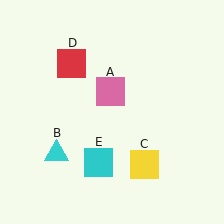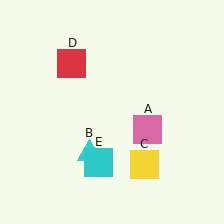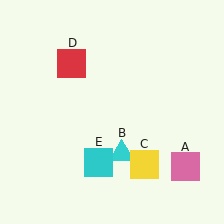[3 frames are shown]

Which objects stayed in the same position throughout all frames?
Yellow square (object C) and red square (object D) and cyan square (object E) remained stationary.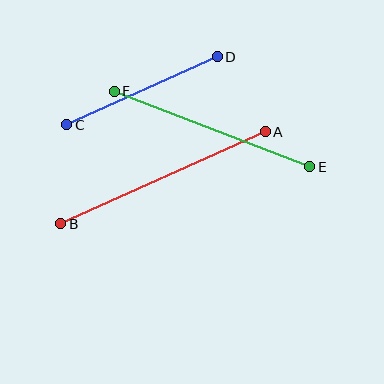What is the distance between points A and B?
The distance is approximately 224 pixels.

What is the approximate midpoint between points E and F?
The midpoint is at approximately (212, 129) pixels.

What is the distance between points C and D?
The distance is approximately 165 pixels.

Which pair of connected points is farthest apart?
Points A and B are farthest apart.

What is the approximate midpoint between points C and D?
The midpoint is at approximately (142, 91) pixels.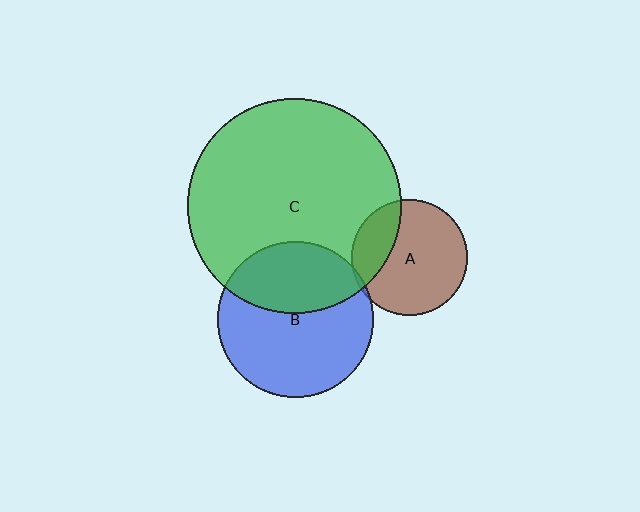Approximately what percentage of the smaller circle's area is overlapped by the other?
Approximately 25%.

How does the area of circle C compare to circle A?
Approximately 3.4 times.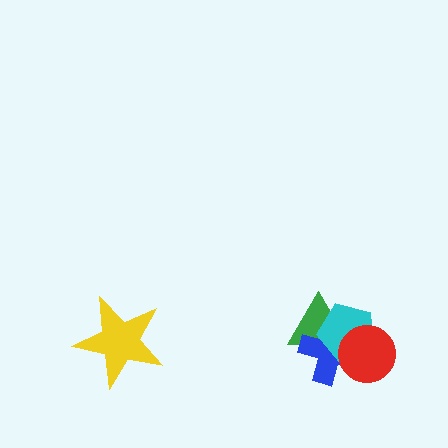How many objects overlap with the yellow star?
0 objects overlap with the yellow star.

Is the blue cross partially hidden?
Yes, it is partially covered by another shape.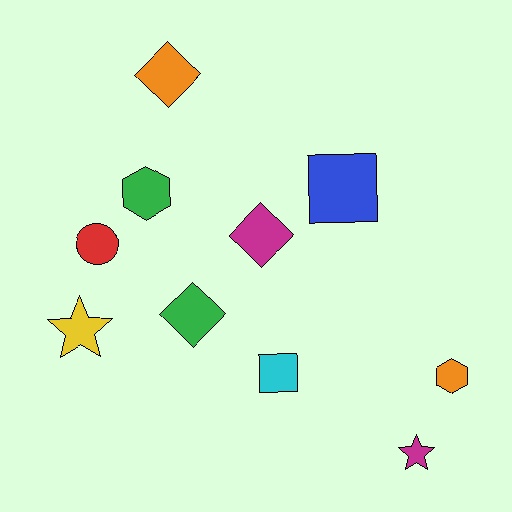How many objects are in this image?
There are 10 objects.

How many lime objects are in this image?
There are no lime objects.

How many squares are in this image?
There are 2 squares.